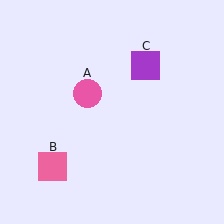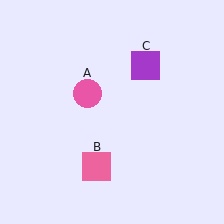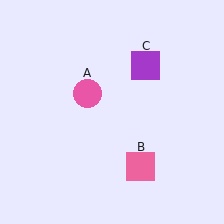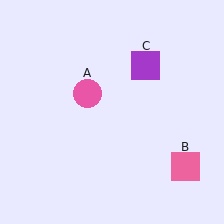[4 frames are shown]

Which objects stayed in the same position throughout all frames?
Pink circle (object A) and purple square (object C) remained stationary.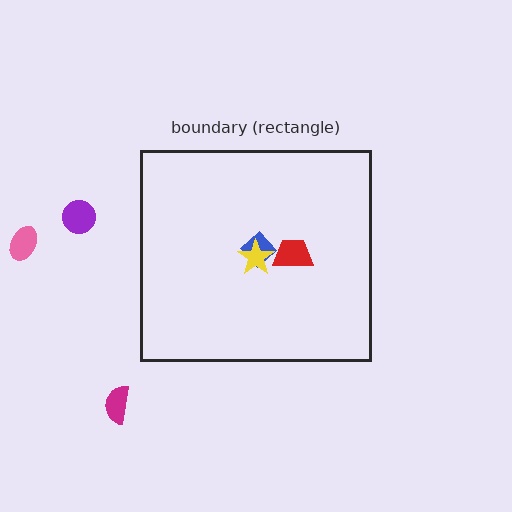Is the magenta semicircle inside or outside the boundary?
Outside.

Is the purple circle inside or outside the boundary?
Outside.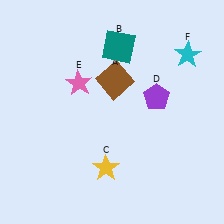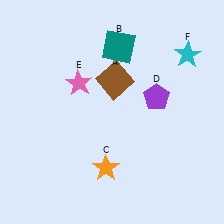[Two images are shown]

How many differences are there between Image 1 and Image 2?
There is 1 difference between the two images.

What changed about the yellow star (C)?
In Image 1, C is yellow. In Image 2, it changed to orange.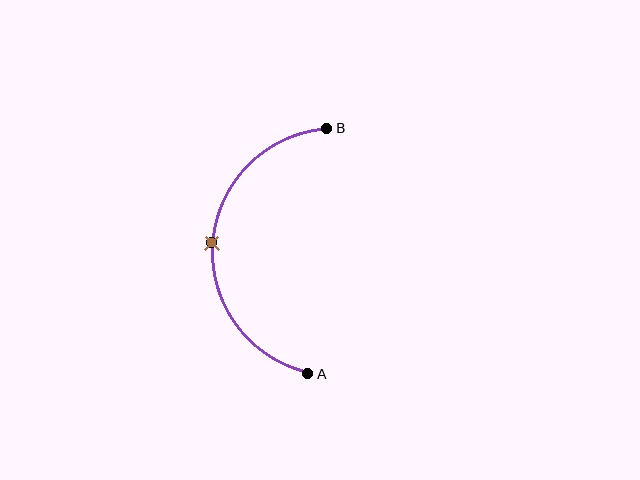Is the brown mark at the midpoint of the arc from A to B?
Yes. The brown mark lies on the arc at equal arc-length from both A and B — it is the arc midpoint.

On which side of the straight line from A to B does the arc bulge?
The arc bulges to the left of the straight line connecting A and B.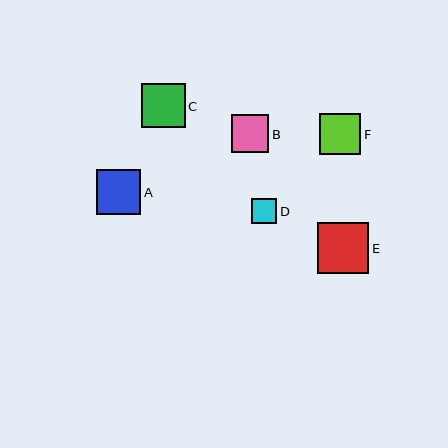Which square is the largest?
Square E is the largest with a size of approximately 51 pixels.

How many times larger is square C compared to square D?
Square C is approximately 1.8 times the size of square D.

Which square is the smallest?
Square D is the smallest with a size of approximately 25 pixels.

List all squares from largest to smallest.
From largest to smallest: E, A, C, F, B, D.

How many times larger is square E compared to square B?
Square E is approximately 1.4 times the size of square B.